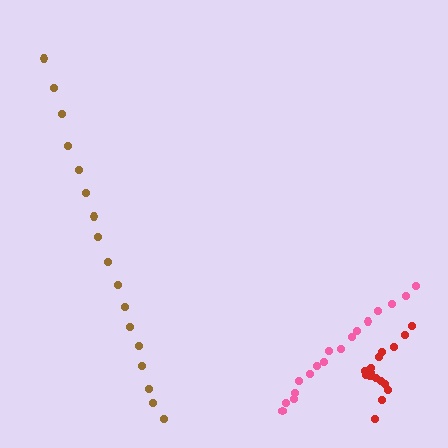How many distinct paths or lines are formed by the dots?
There are 3 distinct paths.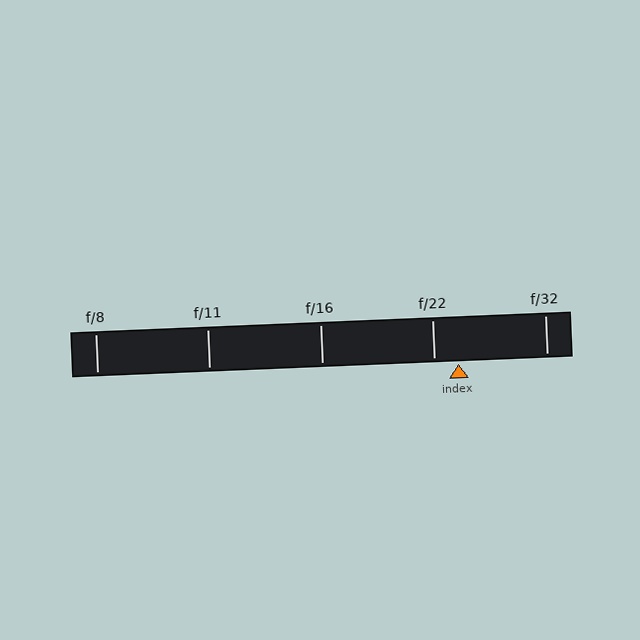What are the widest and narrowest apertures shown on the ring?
The widest aperture shown is f/8 and the narrowest is f/32.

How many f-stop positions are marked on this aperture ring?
There are 5 f-stop positions marked.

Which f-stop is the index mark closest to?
The index mark is closest to f/22.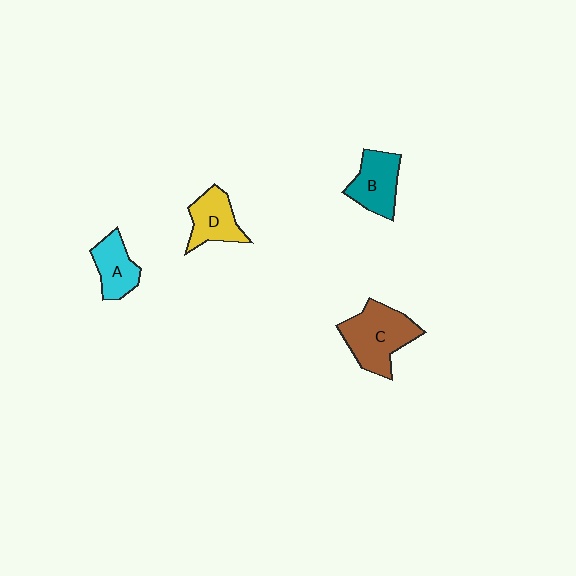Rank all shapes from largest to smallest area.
From largest to smallest: C (brown), B (teal), D (yellow), A (cyan).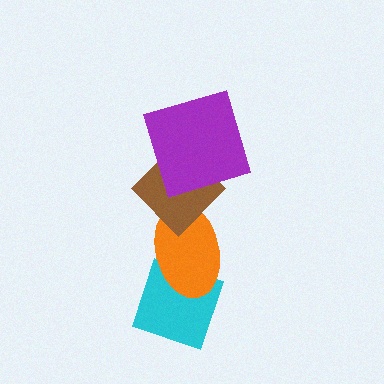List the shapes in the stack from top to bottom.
From top to bottom: the purple square, the brown diamond, the orange ellipse, the cyan diamond.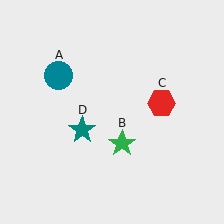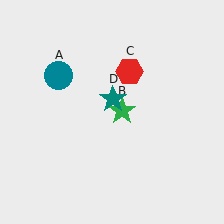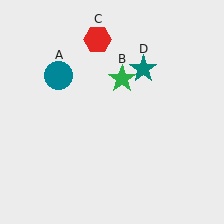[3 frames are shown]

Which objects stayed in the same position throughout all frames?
Teal circle (object A) remained stationary.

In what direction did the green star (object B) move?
The green star (object B) moved up.